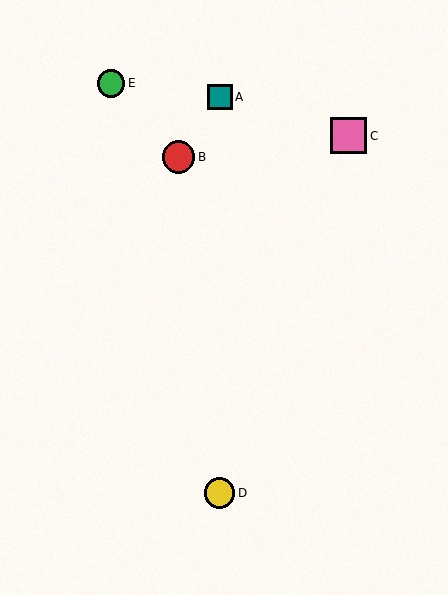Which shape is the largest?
The pink square (labeled C) is the largest.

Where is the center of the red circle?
The center of the red circle is at (178, 157).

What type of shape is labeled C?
Shape C is a pink square.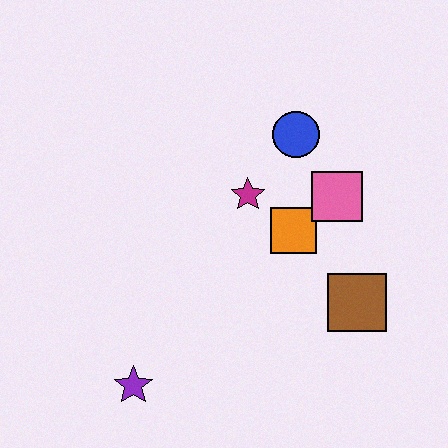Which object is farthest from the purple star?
The blue circle is farthest from the purple star.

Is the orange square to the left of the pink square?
Yes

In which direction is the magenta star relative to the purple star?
The magenta star is above the purple star.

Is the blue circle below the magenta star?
No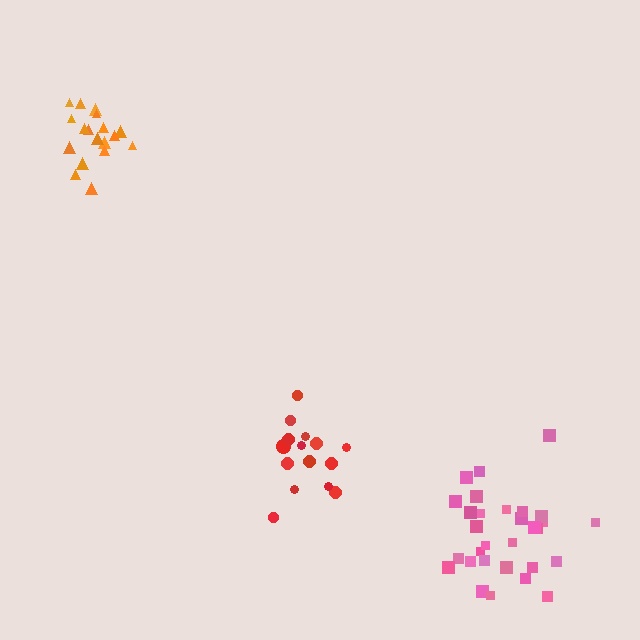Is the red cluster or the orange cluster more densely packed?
Orange.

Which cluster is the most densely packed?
Orange.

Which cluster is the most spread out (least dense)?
Red.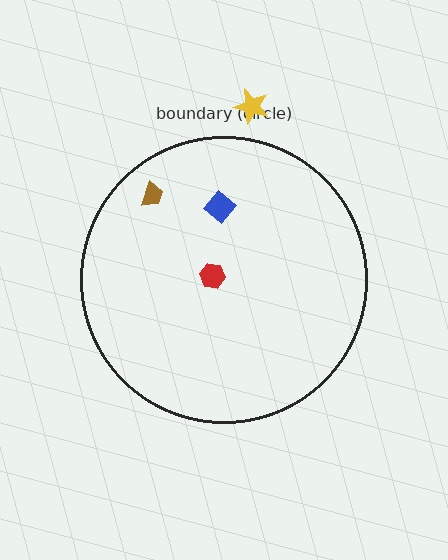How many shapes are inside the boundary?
3 inside, 1 outside.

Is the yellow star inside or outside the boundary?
Outside.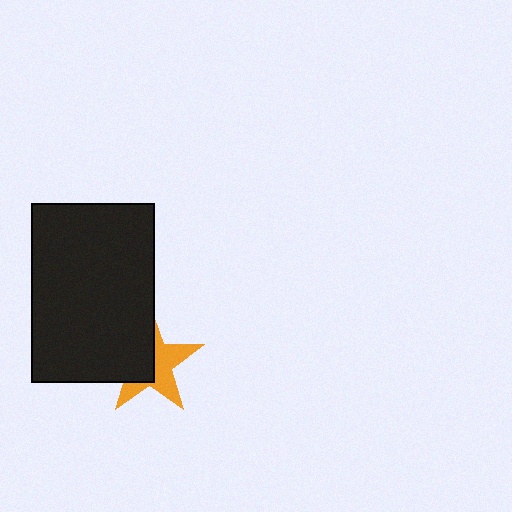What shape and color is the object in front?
The object in front is a black rectangle.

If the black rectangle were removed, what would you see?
You would see the complete orange star.